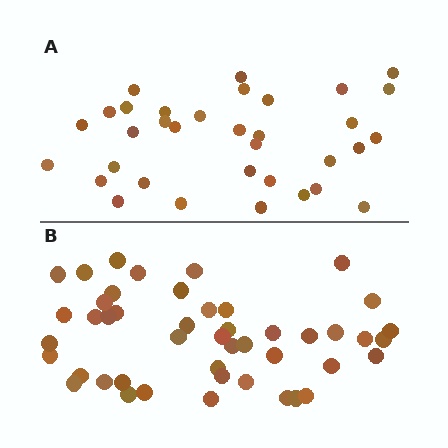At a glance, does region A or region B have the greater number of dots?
Region B (the bottom region) has more dots.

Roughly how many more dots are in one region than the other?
Region B has roughly 12 or so more dots than region A.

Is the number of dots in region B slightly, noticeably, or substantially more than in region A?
Region B has noticeably more, but not dramatically so. The ratio is roughly 1.4 to 1.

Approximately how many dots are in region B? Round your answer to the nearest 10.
About 50 dots. (The exact count is 46, which rounds to 50.)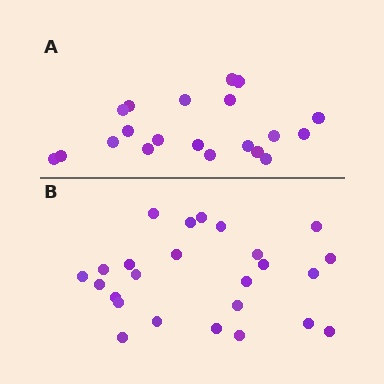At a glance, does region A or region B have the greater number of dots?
Region B (the bottom region) has more dots.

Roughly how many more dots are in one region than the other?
Region B has about 5 more dots than region A.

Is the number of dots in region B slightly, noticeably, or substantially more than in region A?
Region B has noticeably more, but not dramatically so. The ratio is roughly 1.2 to 1.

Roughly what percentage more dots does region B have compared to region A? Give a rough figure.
About 25% more.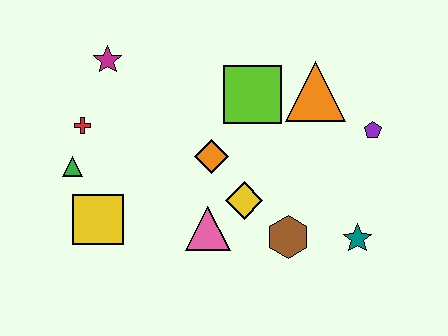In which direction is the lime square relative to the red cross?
The lime square is to the right of the red cross.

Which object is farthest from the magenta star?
The teal star is farthest from the magenta star.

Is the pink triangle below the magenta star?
Yes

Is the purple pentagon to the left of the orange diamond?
No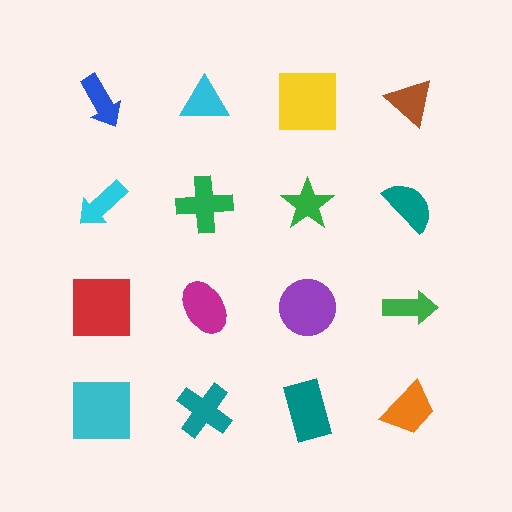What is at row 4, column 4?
An orange trapezoid.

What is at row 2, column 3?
A green star.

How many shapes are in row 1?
4 shapes.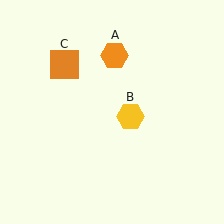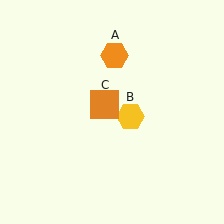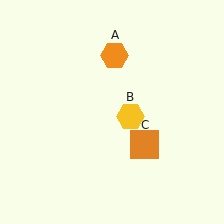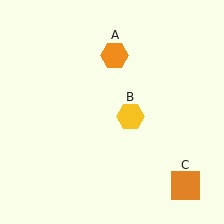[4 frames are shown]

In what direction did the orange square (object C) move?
The orange square (object C) moved down and to the right.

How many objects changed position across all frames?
1 object changed position: orange square (object C).